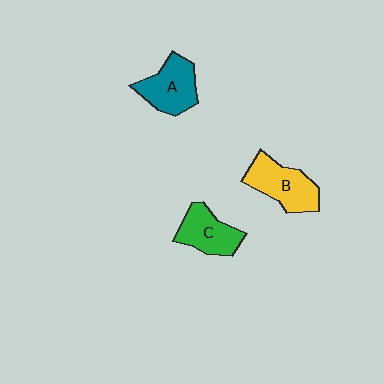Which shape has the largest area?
Shape B (yellow).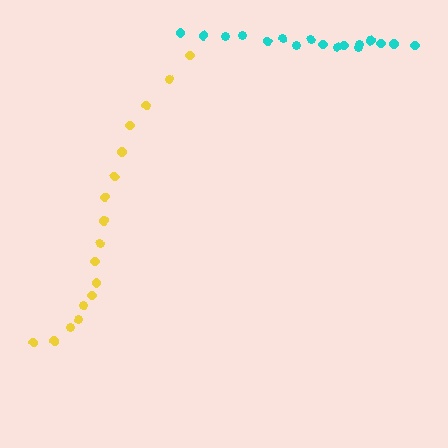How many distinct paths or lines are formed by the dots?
There are 2 distinct paths.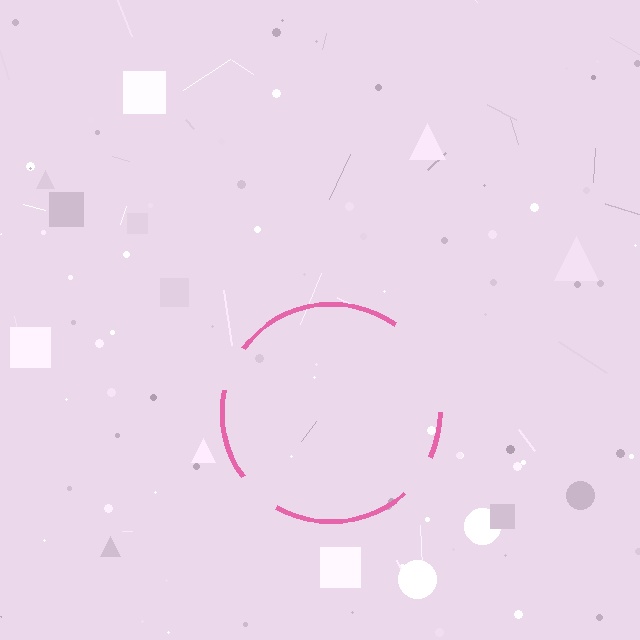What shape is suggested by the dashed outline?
The dashed outline suggests a circle.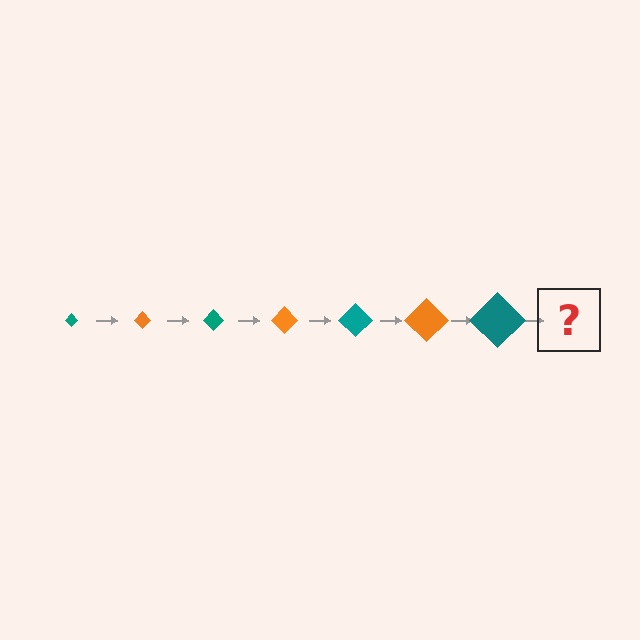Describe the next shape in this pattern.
It should be an orange diamond, larger than the previous one.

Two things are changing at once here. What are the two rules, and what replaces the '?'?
The two rules are that the diamond grows larger each step and the color cycles through teal and orange. The '?' should be an orange diamond, larger than the previous one.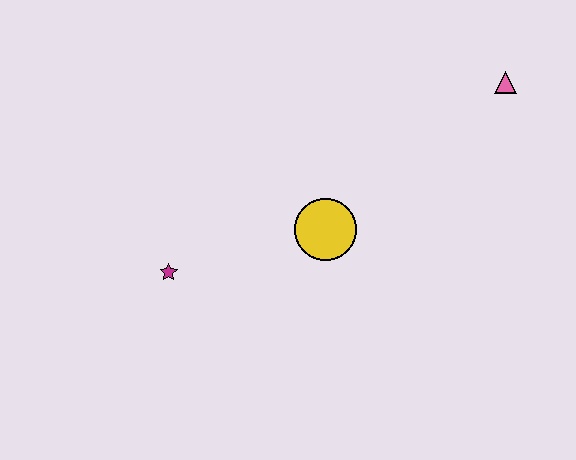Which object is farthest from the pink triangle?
The magenta star is farthest from the pink triangle.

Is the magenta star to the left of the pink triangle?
Yes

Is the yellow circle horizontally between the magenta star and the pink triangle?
Yes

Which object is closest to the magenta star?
The yellow circle is closest to the magenta star.